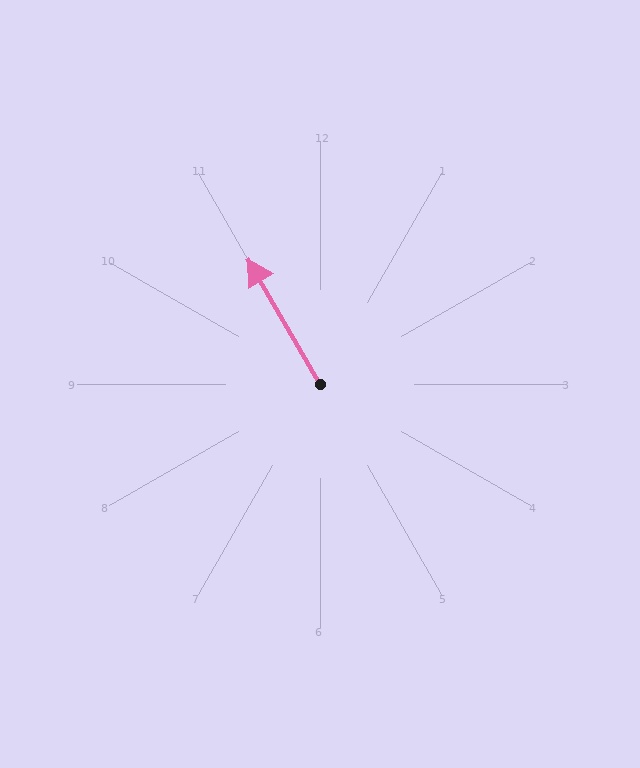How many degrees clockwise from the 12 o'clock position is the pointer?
Approximately 330 degrees.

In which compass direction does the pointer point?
Northwest.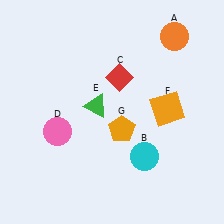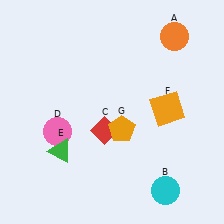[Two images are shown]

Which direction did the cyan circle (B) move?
The cyan circle (B) moved down.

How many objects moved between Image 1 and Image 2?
3 objects moved between the two images.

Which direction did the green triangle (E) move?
The green triangle (E) moved down.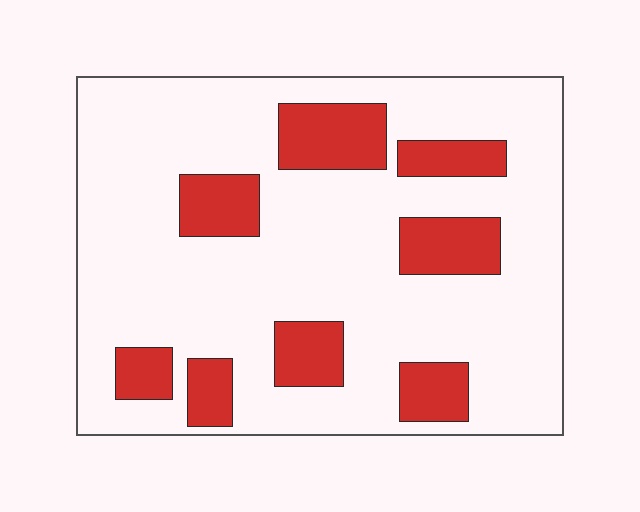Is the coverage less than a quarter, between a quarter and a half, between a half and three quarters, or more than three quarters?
Less than a quarter.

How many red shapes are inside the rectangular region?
8.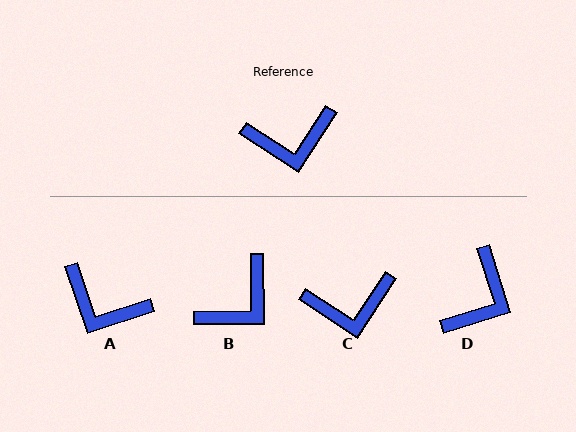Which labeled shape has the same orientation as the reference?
C.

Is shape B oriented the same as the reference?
No, it is off by about 34 degrees.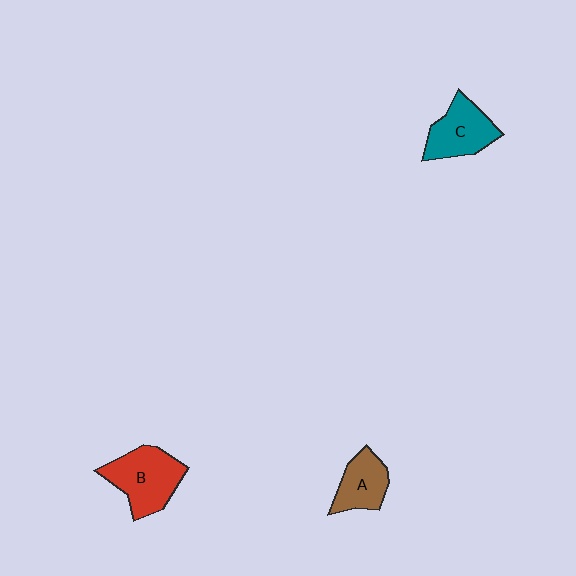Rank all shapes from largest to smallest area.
From largest to smallest: B (red), C (teal), A (brown).